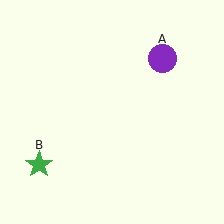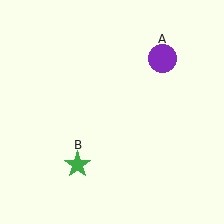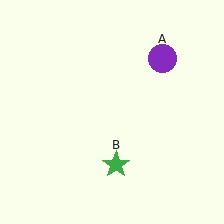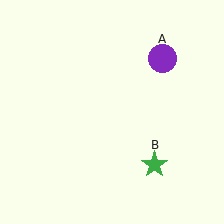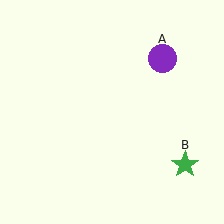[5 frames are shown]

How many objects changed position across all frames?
1 object changed position: green star (object B).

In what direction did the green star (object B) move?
The green star (object B) moved right.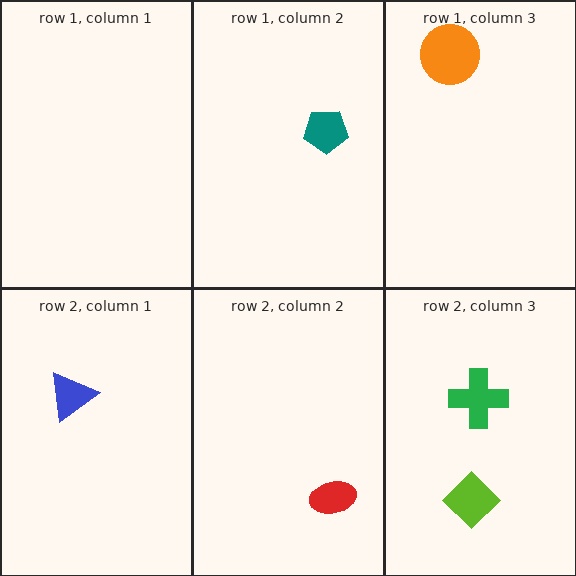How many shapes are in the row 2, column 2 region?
1.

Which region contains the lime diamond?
The row 2, column 3 region.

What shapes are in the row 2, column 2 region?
The red ellipse.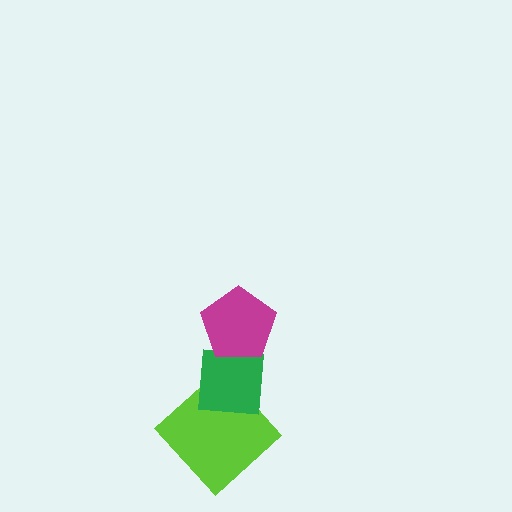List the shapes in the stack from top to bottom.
From top to bottom: the magenta pentagon, the green square, the lime diamond.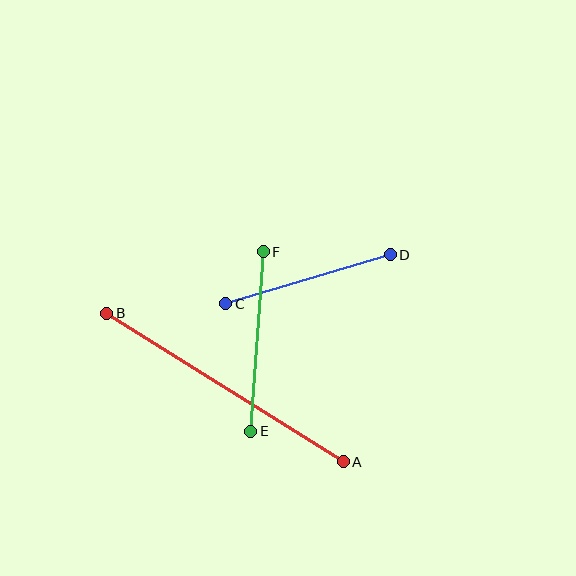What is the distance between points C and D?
The distance is approximately 171 pixels.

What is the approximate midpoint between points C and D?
The midpoint is at approximately (308, 279) pixels.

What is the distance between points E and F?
The distance is approximately 180 pixels.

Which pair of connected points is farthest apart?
Points A and B are farthest apart.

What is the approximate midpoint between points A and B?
The midpoint is at approximately (225, 388) pixels.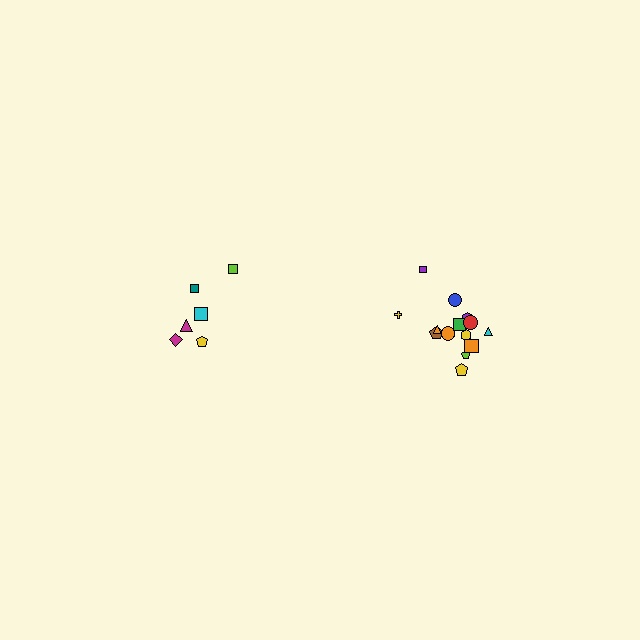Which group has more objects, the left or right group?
The right group.